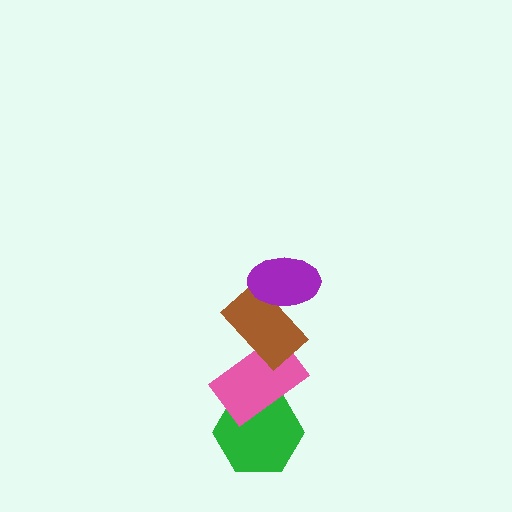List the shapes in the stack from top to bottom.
From top to bottom: the purple ellipse, the brown rectangle, the pink rectangle, the green hexagon.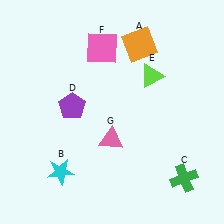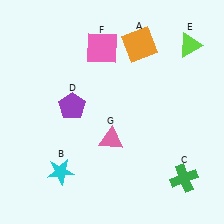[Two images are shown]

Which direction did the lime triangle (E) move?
The lime triangle (E) moved right.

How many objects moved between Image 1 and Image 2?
1 object moved between the two images.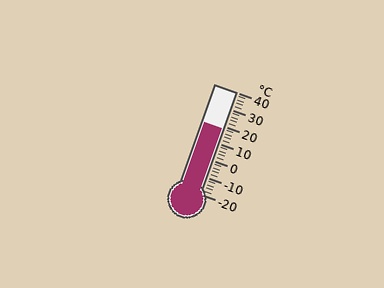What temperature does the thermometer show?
The thermometer shows approximately 18°C.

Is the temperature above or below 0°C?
The temperature is above 0°C.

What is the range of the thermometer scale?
The thermometer scale ranges from -20°C to 40°C.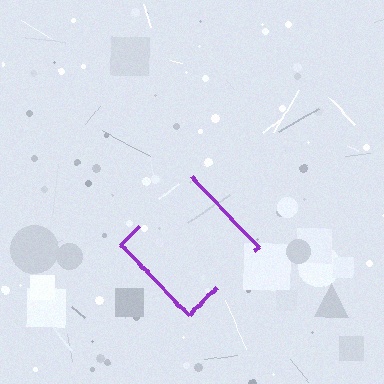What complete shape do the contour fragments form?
The contour fragments form a diamond.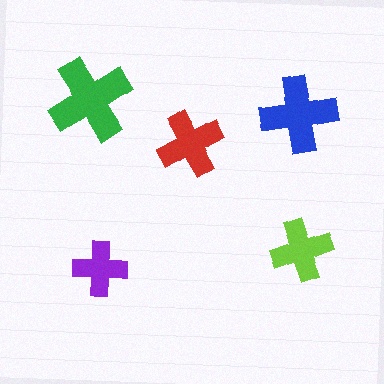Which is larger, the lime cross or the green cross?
The green one.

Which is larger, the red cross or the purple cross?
The red one.